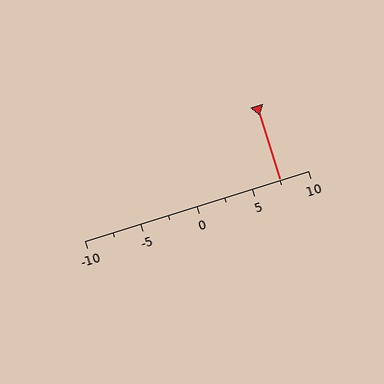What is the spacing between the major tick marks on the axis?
The major ticks are spaced 5 apart.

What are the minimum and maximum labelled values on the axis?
The axis runs from -10 to 10.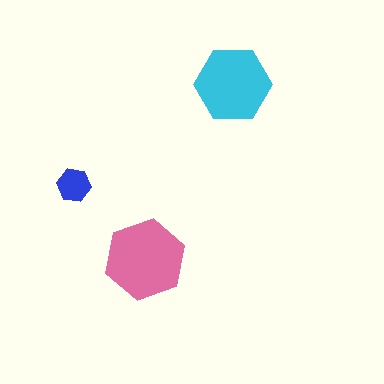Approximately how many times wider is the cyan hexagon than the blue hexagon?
About 2 times wider.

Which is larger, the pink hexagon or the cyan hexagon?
The pink one.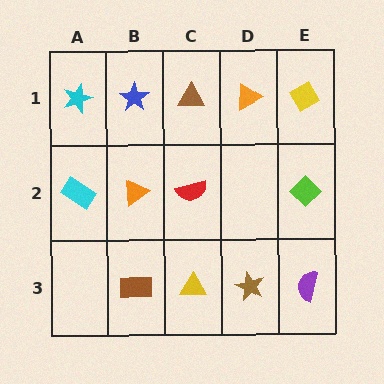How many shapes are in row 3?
4 shapes.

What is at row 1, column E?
A yellow diamond.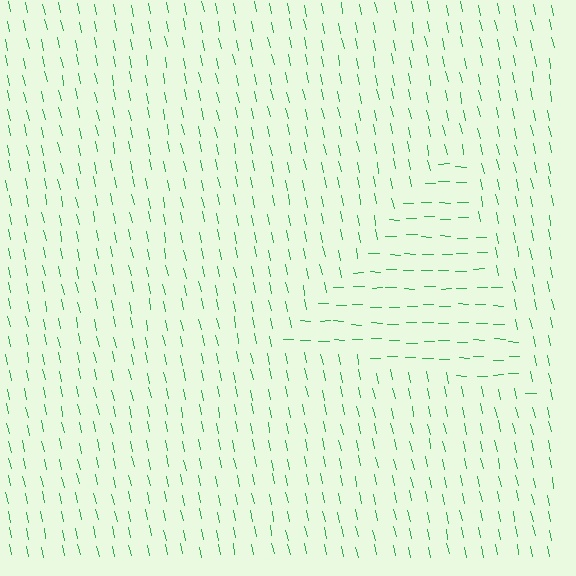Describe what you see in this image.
The image is filled with small green line segments. A triangle region in the image has lines oriented differently from the surrounding lines, creating a visible texture boundary.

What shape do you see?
I see a triangle.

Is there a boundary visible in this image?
Yes, there is a texture boundary formed by a change in line orientation.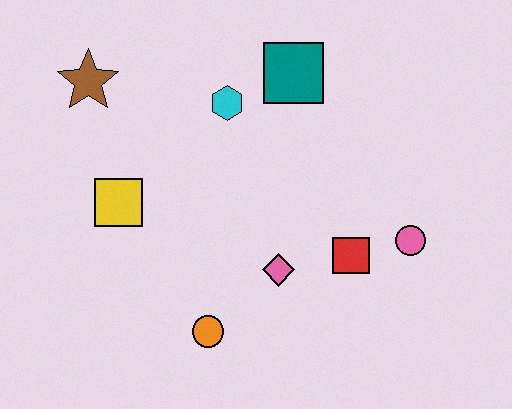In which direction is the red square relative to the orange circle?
The red square is to the right of the orange circle.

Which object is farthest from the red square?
The brown star is farthest from the red square.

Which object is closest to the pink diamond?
The red square is closest to the pink diamond.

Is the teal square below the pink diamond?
No